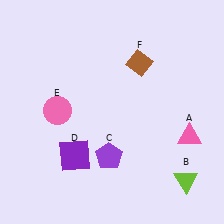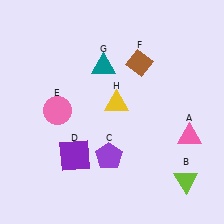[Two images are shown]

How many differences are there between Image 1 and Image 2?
There are 2 differences between the two images.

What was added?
A teal triangle (G), a yellow triangle (H) were added in Image 2.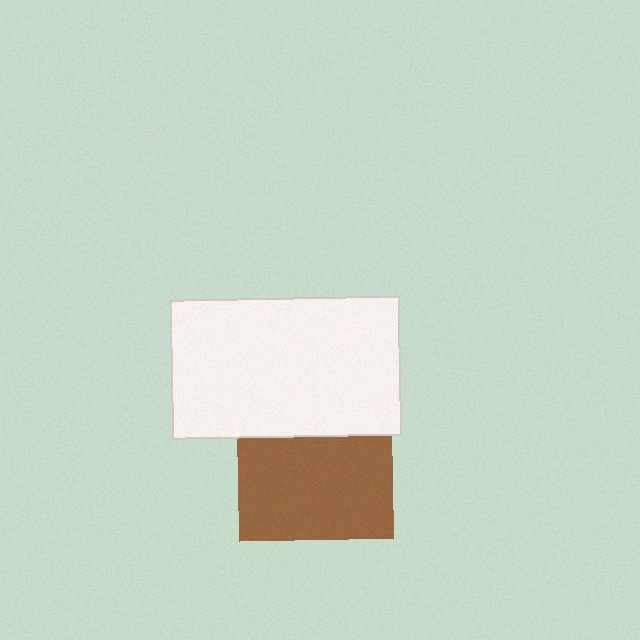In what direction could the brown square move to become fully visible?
The brown square could move down. That would shift it out from behind the white rectangle entirely.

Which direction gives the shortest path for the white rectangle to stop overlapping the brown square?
Moving up gives the shortest separation.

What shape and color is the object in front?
The object in front is a white rectangle.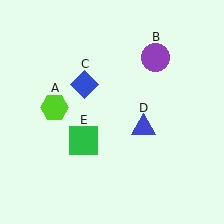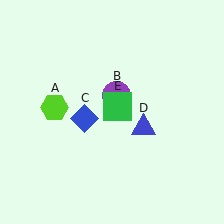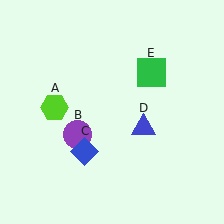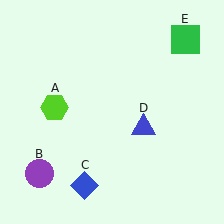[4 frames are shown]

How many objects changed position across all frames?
3 objects changed position: purple circle (object B), blue diamond (object C), green square (object E).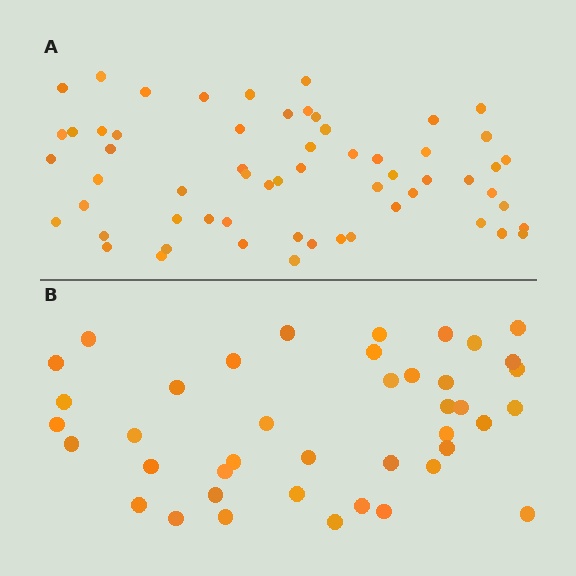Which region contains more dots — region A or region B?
Region A (the top region) has more dots.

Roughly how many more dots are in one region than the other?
Region A has approximately 20 more dots than region B.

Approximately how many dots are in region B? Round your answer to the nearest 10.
About 40 dots. (The exact count is 41, which rounds to 40.)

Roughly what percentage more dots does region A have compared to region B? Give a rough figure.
About 45% more.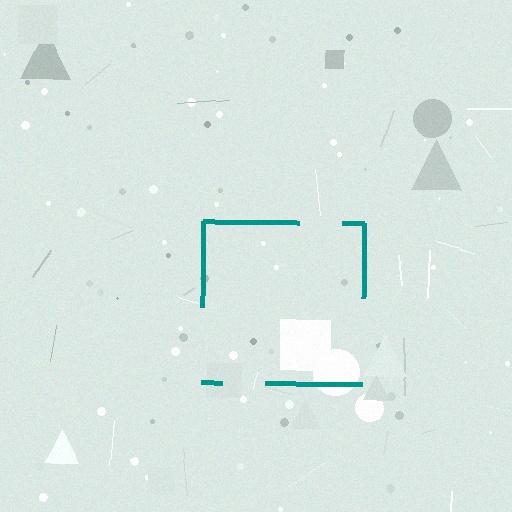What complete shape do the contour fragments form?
The contour fragments form a square.